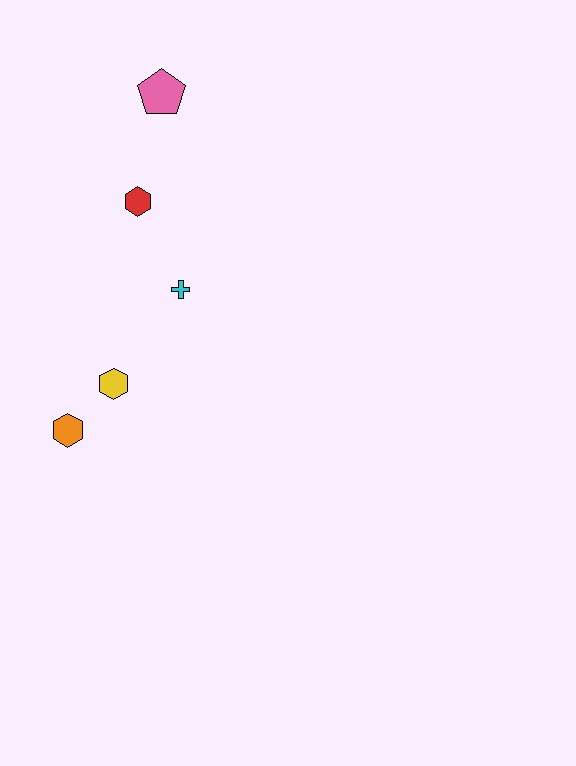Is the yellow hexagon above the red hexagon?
No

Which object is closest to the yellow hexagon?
The orange hexagon is closest to the yellow hexagon.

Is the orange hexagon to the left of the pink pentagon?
Yes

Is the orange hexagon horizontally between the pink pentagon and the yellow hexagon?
No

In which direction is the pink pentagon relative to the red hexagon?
The pink pentagon is above the red hexagon.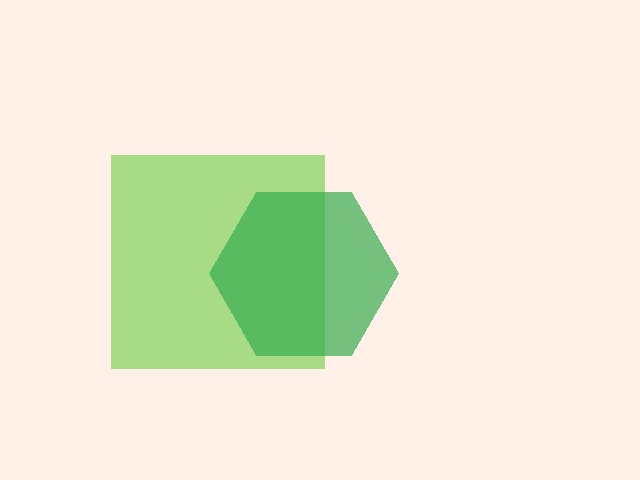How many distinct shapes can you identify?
There are 2 distinct shapes: a lime square, a green hexagon.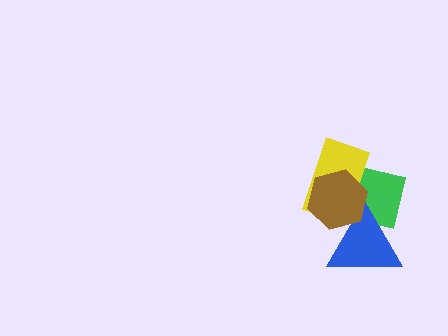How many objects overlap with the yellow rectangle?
3 objects overlap with the yellow rectangle.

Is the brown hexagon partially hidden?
No, no other shape covers it.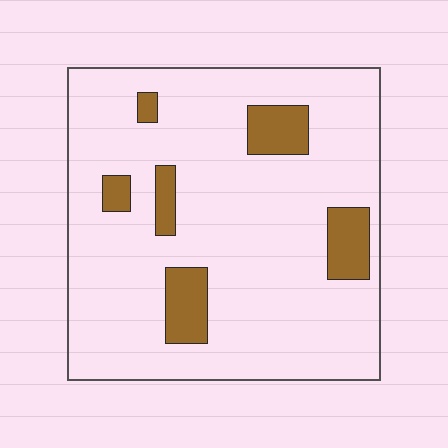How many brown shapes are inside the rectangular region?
6.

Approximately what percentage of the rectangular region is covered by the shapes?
Approximately 15%.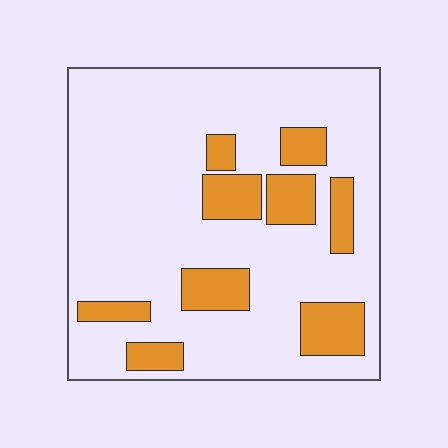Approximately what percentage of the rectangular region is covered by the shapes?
Approximately 20%.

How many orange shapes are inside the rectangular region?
9.